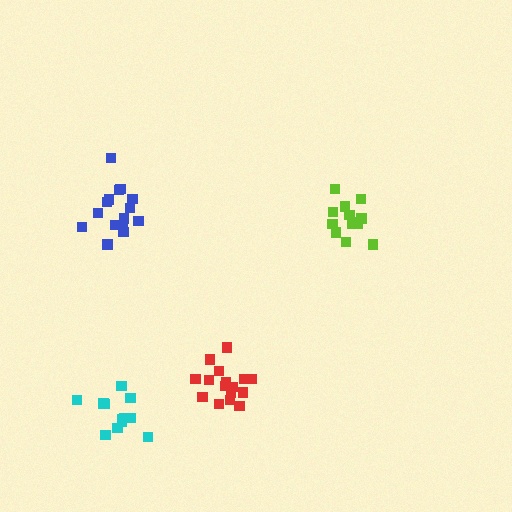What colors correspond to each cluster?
The clusters are colored: blue, red, lime, cyan.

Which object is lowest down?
The cyan cluster is bottommost.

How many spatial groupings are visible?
There are 4 spatial groupings.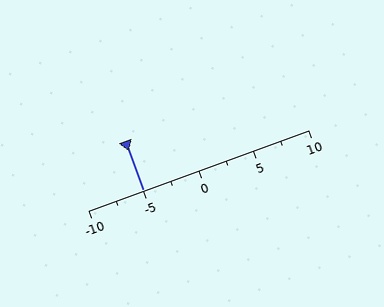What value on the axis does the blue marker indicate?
The marker indicates approximately -5.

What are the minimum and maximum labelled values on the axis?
The axis runs from -10 to 10.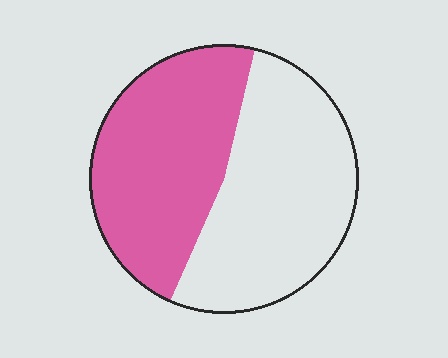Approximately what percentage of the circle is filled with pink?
Approximately 45%.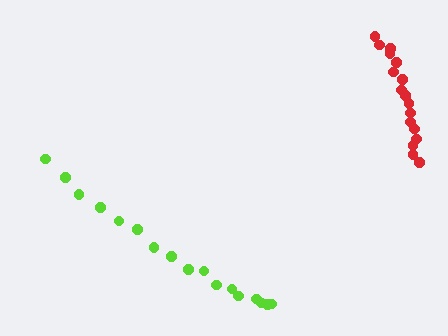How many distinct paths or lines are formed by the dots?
There are 2 distinct paths.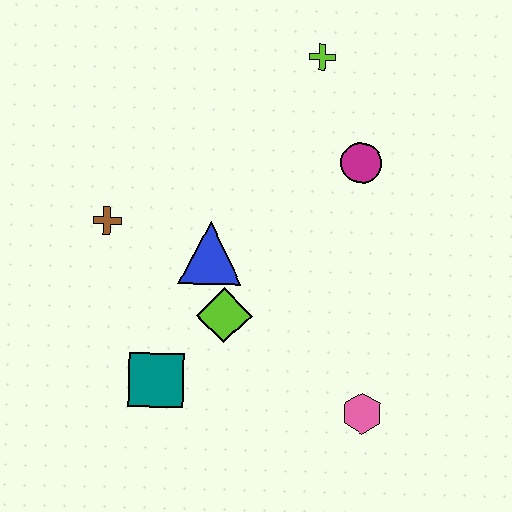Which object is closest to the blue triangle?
The lime diamond is closest to the blue triangle.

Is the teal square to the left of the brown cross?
No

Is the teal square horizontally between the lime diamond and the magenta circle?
No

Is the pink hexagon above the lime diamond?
No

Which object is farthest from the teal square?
The lime cross is farthest from the teal square.